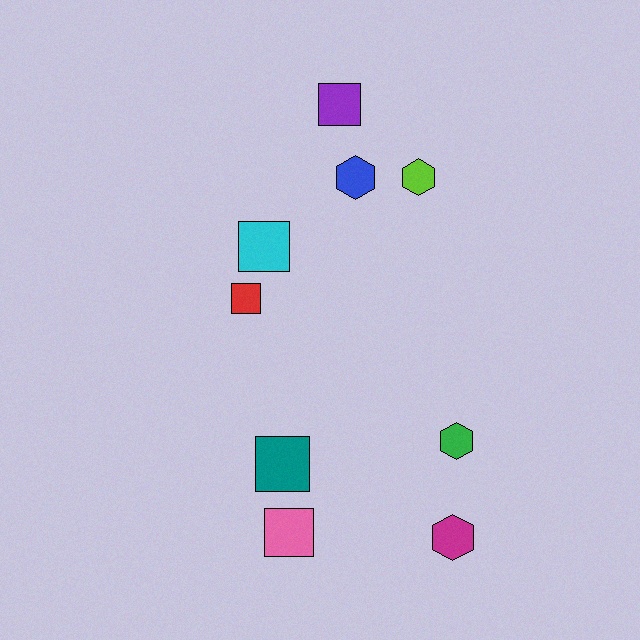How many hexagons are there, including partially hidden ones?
There are 4 hexagons.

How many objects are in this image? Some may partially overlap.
There are 9 objects.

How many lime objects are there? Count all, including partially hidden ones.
There is 1 lime object.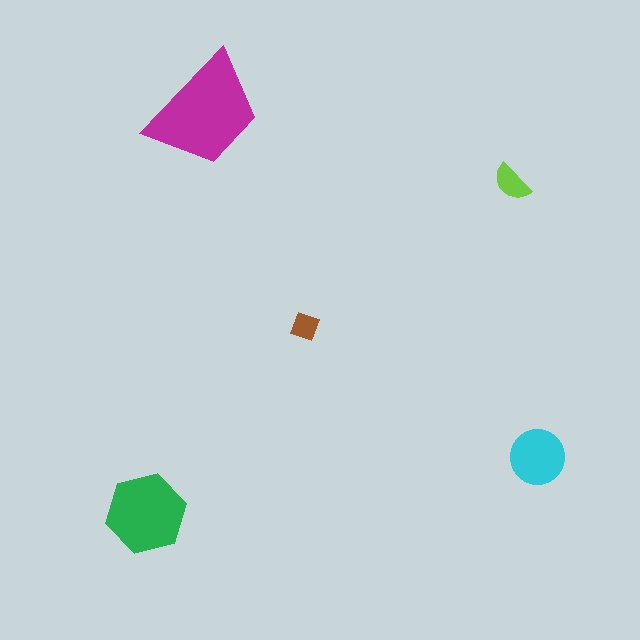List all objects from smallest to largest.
The brown diamond, the lime semicircle, the cyan circle, the green hexagon, the magenta trapezoid.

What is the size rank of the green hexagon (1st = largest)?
2nd.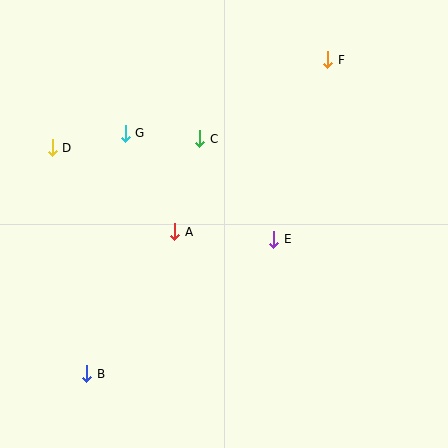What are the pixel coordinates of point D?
Point D is at (52, 148).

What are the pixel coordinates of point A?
Point A is at (175, 232).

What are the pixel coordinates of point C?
Point C is at (200, 139).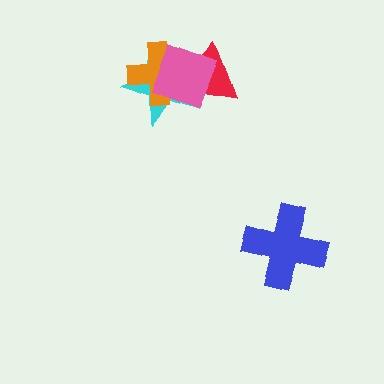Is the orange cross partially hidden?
Yes, it is partially covered by another shape.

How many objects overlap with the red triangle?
3 objects overlap with the red triangle.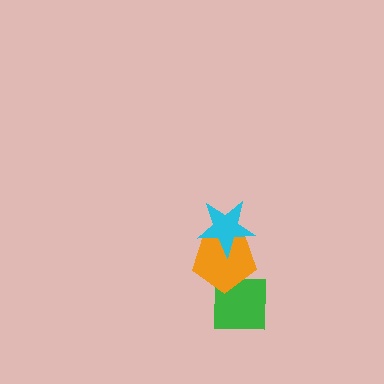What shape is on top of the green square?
The orange pentagon is on top of the green square.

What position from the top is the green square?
The green square is 3rd from the top.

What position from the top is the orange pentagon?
The orange pentagon is 2nd from the top.